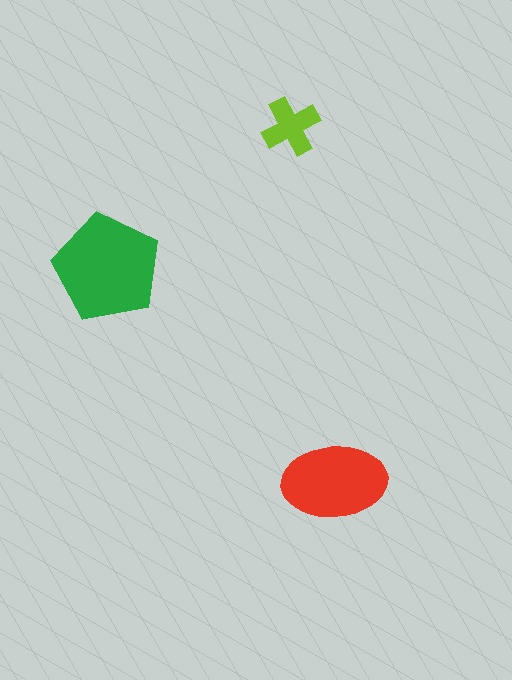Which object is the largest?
The green pentagon.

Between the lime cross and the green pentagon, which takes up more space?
The green pentagon.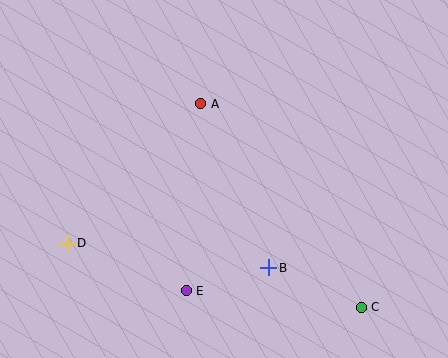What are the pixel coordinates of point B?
Point B is at (269, 268).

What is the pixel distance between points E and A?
The distance between E and A is 187 pixels.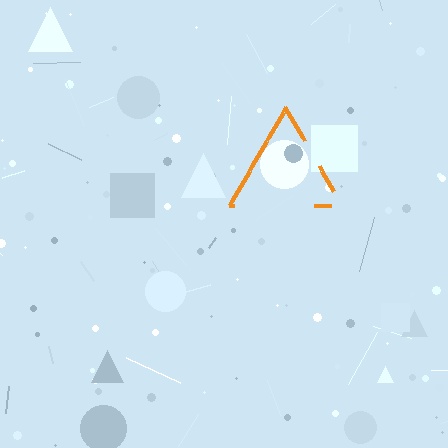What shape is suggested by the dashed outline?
The dashed outline suggests a triangle.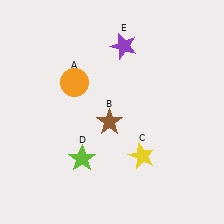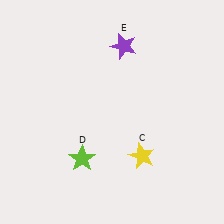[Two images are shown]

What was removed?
The orange circle (A), the brown star (B) were removed in Image 2.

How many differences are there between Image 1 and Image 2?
There are 2 differences between the two images.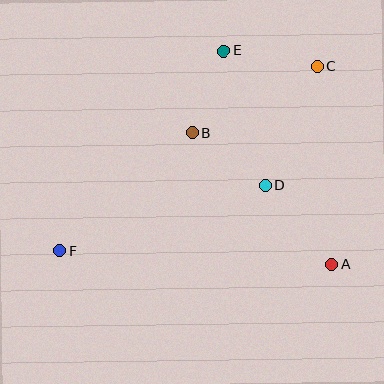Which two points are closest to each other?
Points B and E are closest to each other.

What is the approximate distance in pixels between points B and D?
The distance between B and D is approximately 90 pixels.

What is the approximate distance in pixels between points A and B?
The distance between A and B is approximately 192 pixels.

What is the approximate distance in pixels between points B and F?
The distance between B and F is approximately 178 pixels.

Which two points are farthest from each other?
Points C and F are farthest from each other.